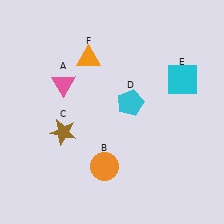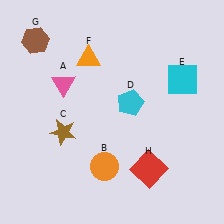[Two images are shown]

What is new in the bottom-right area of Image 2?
A red square (H) was added in the bottom-right area of Image 2.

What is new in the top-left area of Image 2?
A brown hexagon (G) was added in the top-left area of Image 2.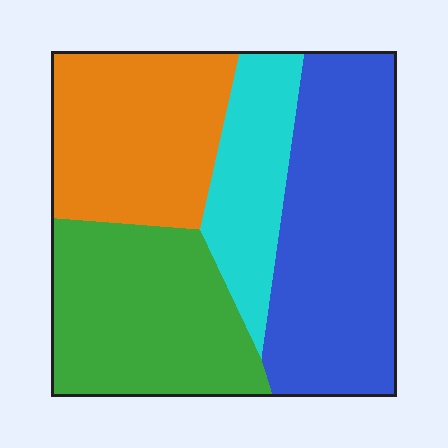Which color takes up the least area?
Cyan, at roughly 15%.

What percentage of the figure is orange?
Orange takes up about one quarter (1/4) of the figure.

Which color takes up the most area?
Blue, at roughly 35%.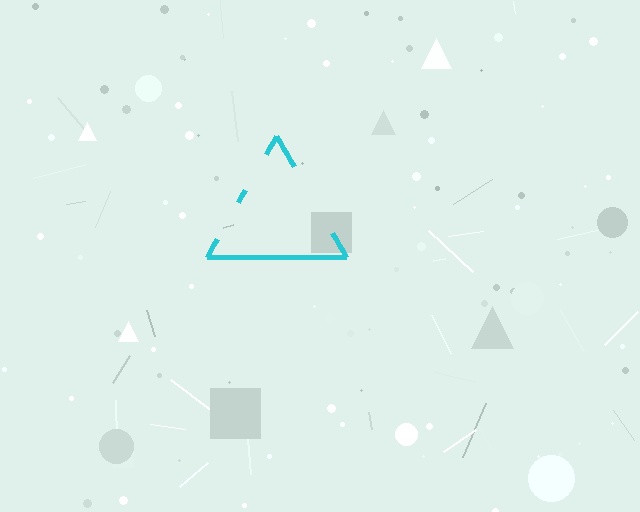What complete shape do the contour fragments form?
The contour fragments form a triangle.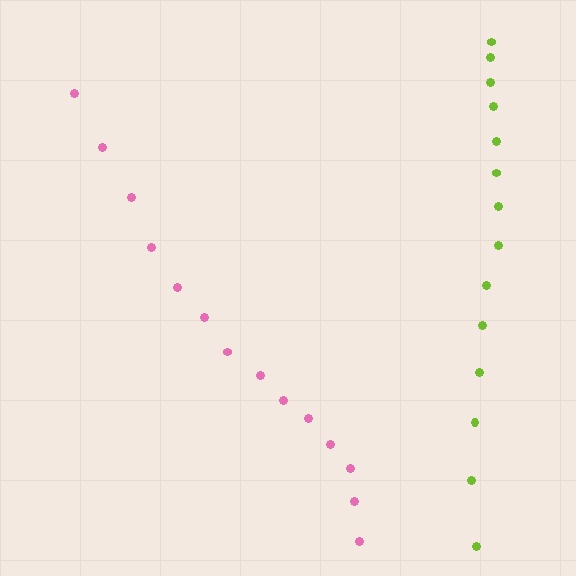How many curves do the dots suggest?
There are 2 distinct paths.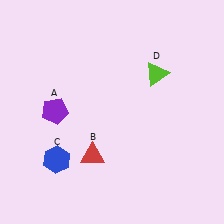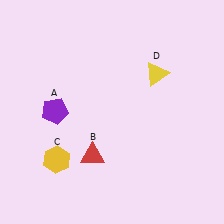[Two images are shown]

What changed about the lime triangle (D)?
In Image 1, D is lime. In Image 2, it changed to yellow.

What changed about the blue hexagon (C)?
In Image 1, C is blue. In Image 2, it changed to yellow.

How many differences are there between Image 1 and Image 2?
There are 2 differences between the two images.